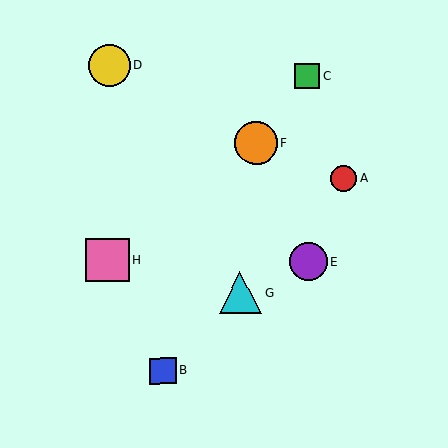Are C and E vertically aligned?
Yes, both are at x≈307.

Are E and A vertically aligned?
No, E is at x≈309 and A is at x≈343.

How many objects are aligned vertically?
2 objects (C, E) are aligned vertically.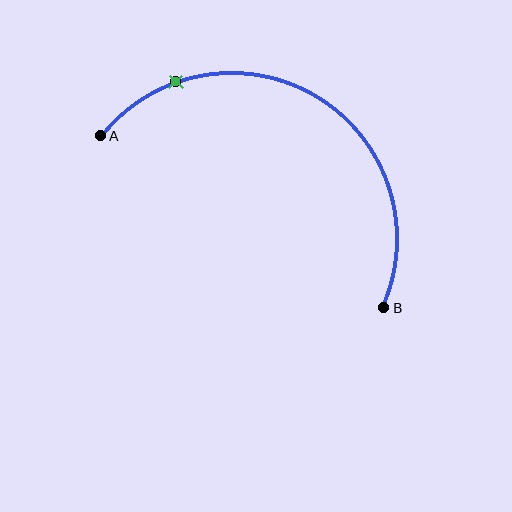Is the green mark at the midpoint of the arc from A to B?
No. The green mark lies on the arc but is closer to endpoint A. The arc midpoint would be at the point on the curve equidistant along the arc from both A and B.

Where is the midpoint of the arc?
The arc midpoint is the point on the curve farthest from the straight line joining A and B. It sits above that line.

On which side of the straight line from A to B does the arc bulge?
The arc bulges above the straight line connecting A and B.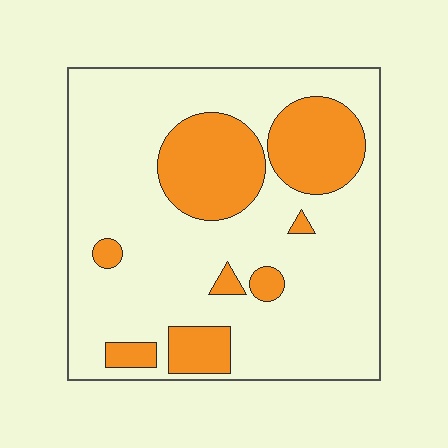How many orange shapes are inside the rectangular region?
8.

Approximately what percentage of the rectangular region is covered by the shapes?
Approximately 25%.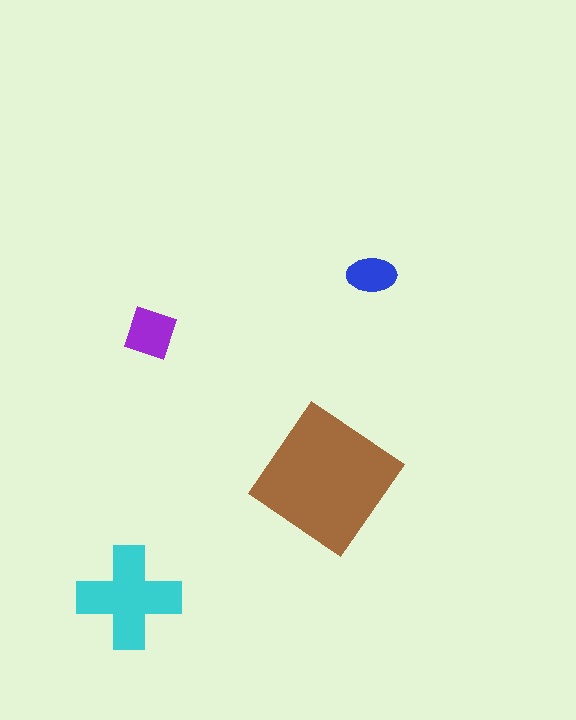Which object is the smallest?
The blue ellipse.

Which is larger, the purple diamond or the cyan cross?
The cyan cross.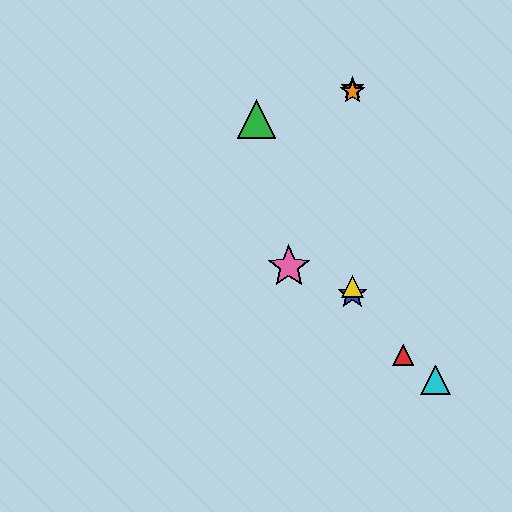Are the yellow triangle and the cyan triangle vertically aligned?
No, the yellow triangle is at x≈352 and the cyan triangle is at x≈436.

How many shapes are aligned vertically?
4 shapes (the blue star, the yellow triangle, the purple star, the orange star) are aligned vertically.